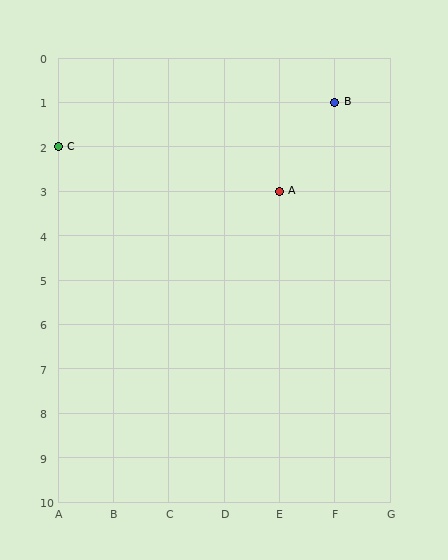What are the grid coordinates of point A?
Point A is at grid coordinates (E, 3).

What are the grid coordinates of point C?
Point C is at grid coordinates (A, 2).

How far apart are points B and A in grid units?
Points B and A are 1 column and 2 rows apart (about 2.2 grid units diagonally).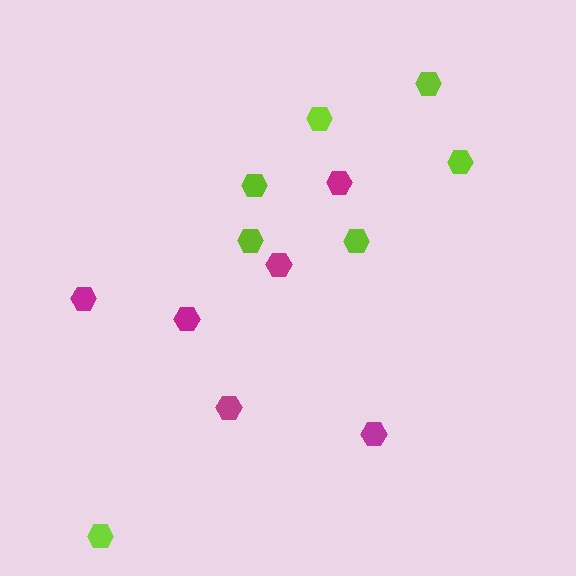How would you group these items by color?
There are 2 groups: one group of lime hexagons (7) and one group of magenta hexagons (6).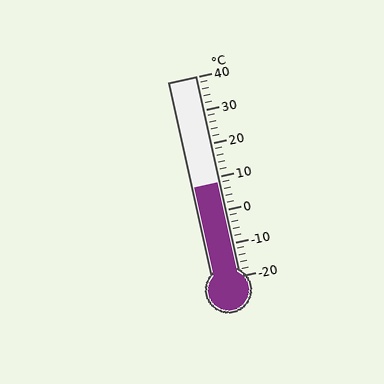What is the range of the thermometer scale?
The thermometer scale ranges from -20°C to 40°C.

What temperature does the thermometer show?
The thermometer shows approximately 8°C.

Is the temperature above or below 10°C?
The temperature is below 10°C.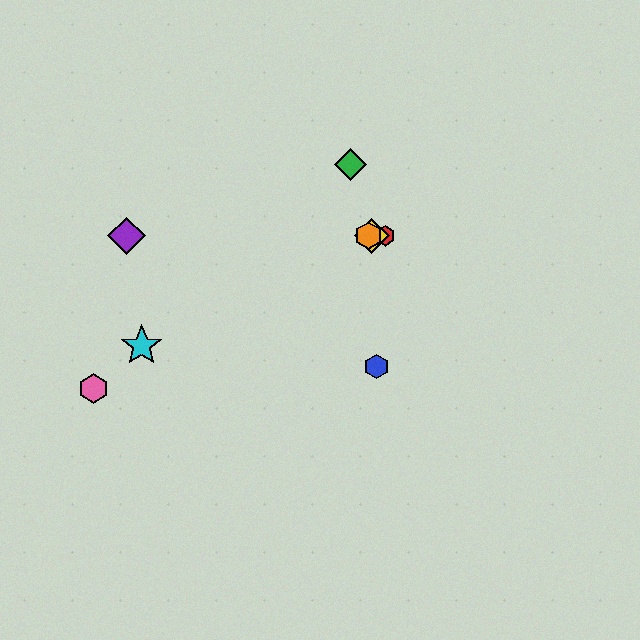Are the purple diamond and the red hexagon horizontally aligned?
Yes, both are at y≈236.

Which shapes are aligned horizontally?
The red hexagon, the yellow diamond, the purple diamond, the orange hexagon are aligned horizontally.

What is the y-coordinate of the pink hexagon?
The pink hexagon is at y≈389.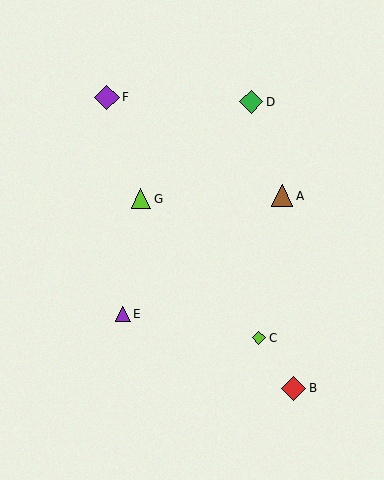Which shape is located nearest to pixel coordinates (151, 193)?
The lime triangle (labeled G) at (141, 199) is nearest to that location.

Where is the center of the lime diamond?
The center of the lime diamond is at (259, 338).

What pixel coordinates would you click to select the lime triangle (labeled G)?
Click at (141, 199) to select the lime triangle G.